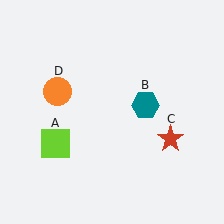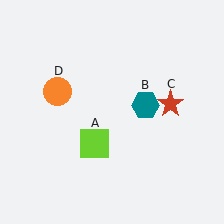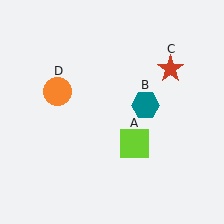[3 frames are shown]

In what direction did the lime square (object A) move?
The lime square (object A) moved right.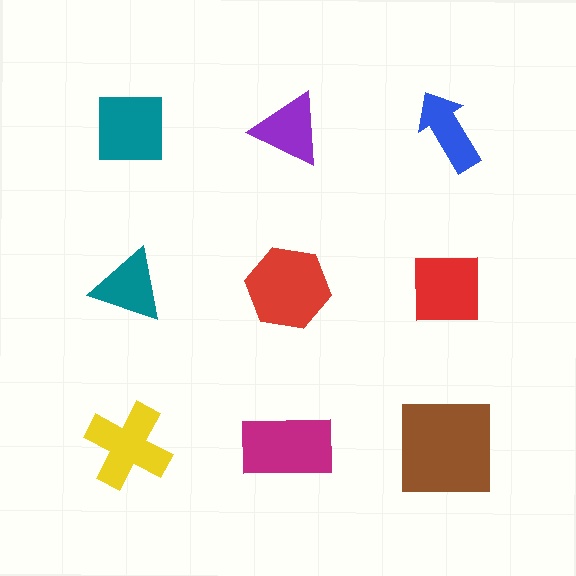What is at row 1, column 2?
A purple triangle.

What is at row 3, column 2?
A magenta rectangle.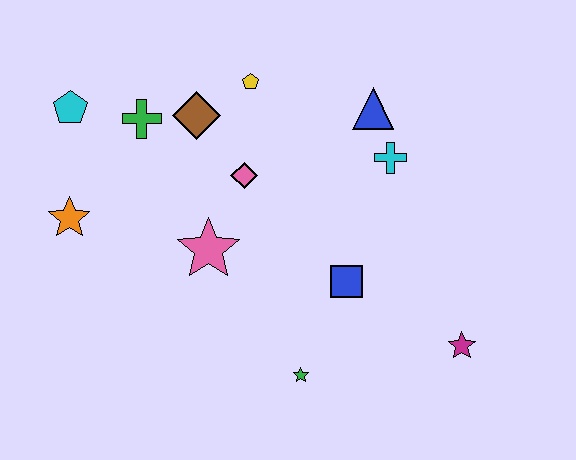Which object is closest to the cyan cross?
The blue triangle is closest to the cyan cross.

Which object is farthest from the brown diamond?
The magenta star is farthest from the brown diamond.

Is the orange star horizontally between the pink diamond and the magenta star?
No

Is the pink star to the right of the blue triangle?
No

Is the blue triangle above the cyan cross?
Yes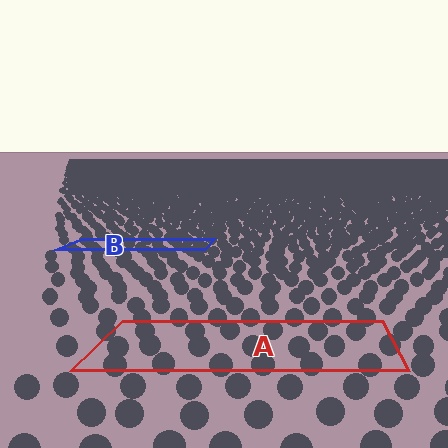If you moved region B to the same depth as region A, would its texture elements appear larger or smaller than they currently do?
They would appear larger. At a closer depth, the same texture elements are projected at a bigger on-screen size.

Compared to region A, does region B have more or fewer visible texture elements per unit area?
Region B has more texture elements per unit area — they are packed more densely because it is farther away.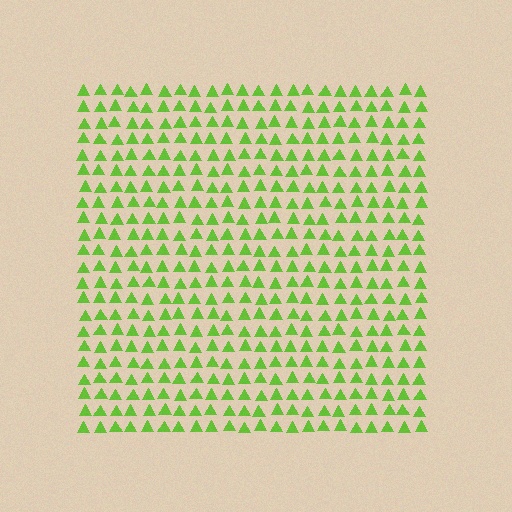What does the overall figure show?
The overall figure shows a square.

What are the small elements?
The small elements are triangles.